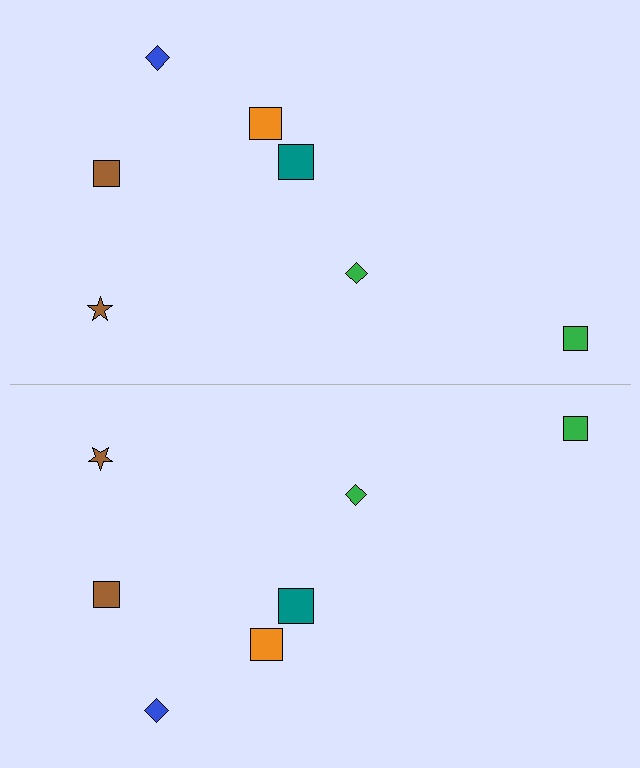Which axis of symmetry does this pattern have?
The pattern has a horizontal axis of symmetry running through the center of the image.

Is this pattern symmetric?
Yes, this pattern has bilateral (reflection) symmetry.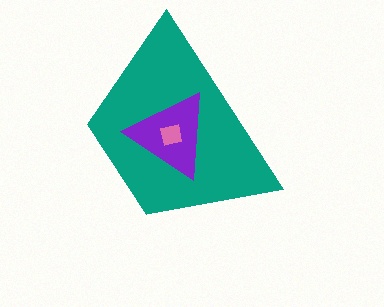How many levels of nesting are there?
3.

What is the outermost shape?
The teal trapezoid.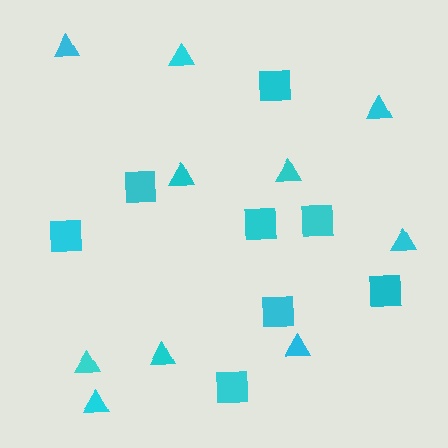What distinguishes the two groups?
There are 2 groups: one group of triangles (10) and one group of squares (8).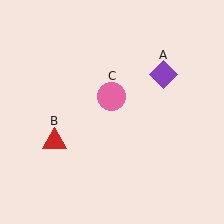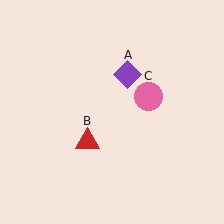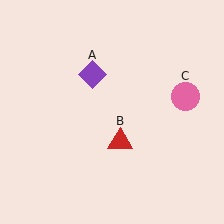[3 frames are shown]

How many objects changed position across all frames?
3 objects changed position: purple diamond (object A), red triangle (object B), pink circle (object C).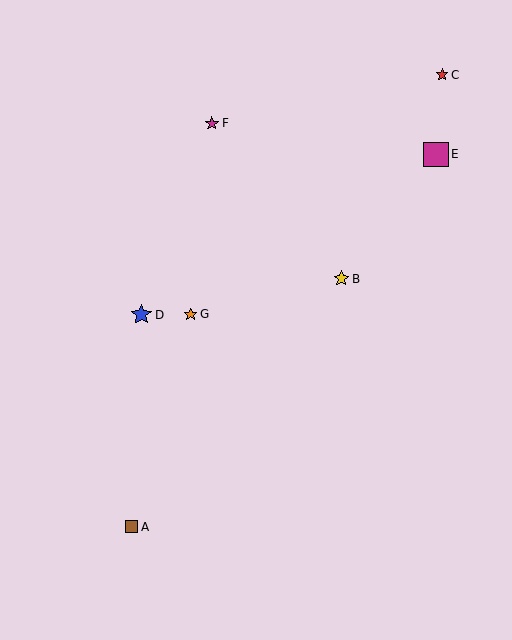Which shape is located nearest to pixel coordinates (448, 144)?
The magenta square (labeled E) at (436, 154) is nearest to that location.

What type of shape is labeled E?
Shape E is a magenta square.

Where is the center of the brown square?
The center of the brown square is at (132, 527).